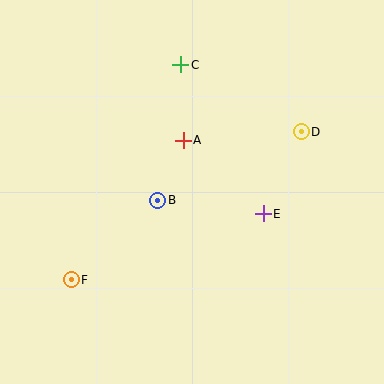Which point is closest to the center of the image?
Point B at (158, 200) is closest to the center.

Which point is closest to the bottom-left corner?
Point F is closest to the bottom-left corner.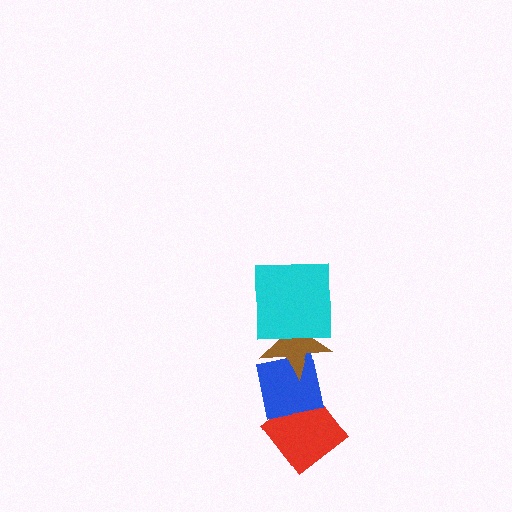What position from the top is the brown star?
The brown star is 2nd from the top.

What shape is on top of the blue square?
The brown star is on top of the blue square.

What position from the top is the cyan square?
The cyan square is 1st from the top.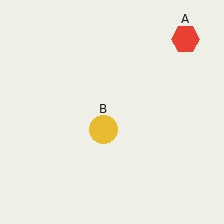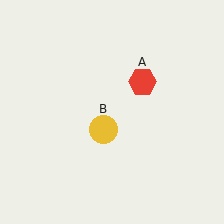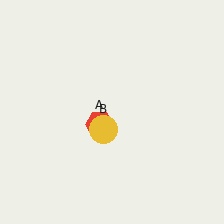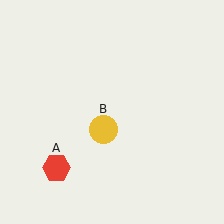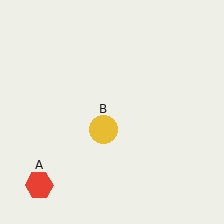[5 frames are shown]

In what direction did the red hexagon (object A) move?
The red hexagon (object A) moved down and to the left.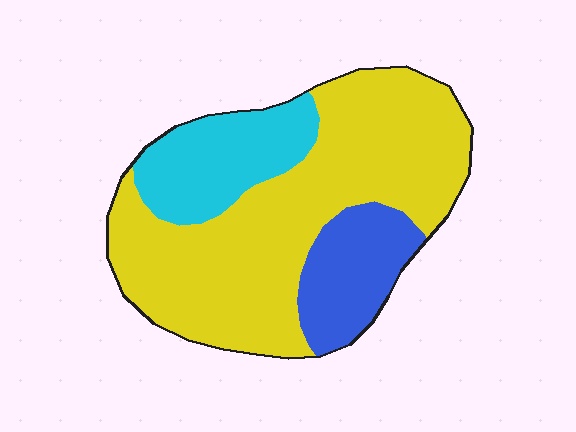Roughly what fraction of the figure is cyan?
Cyan takes up between a sixth and a third of the figure.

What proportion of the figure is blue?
Blue covers roughly 15% of the figure.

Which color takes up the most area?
Yellow, at roughly 65%.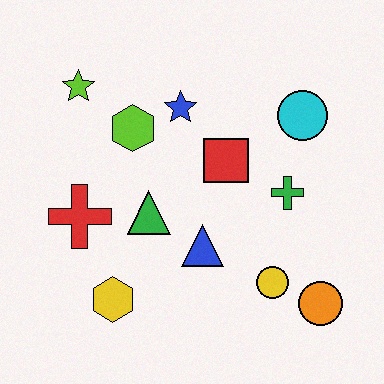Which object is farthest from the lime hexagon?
The orange circle is farthest from the lime hexagon.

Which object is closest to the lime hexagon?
The blue star is closest to the lime hexagon.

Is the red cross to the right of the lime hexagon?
No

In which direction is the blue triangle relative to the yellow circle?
The blue triangle is to the left of the yellow circle.